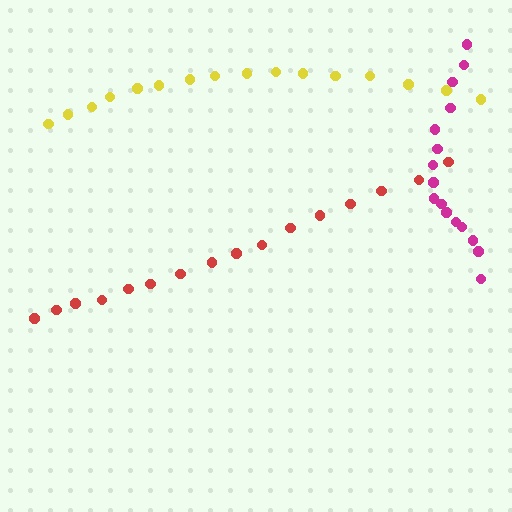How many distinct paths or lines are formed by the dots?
There are 3 distinct paths.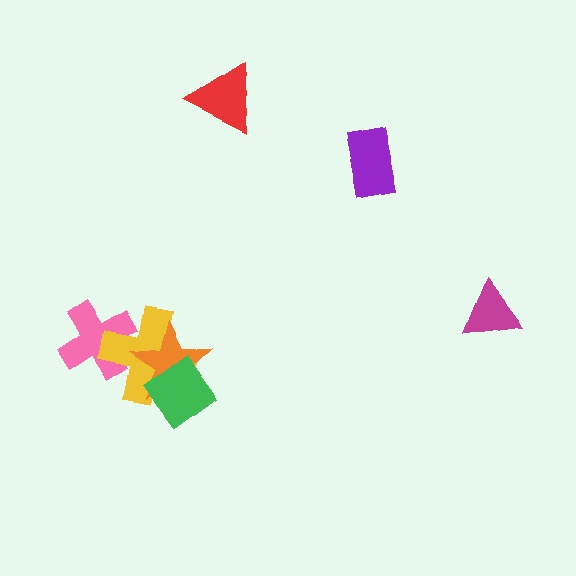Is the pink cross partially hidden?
Yes, it is partially covered by another shape.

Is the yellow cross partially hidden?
Yes, it is partially covered by another shape.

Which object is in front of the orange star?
The green diamond is in front of the orange star.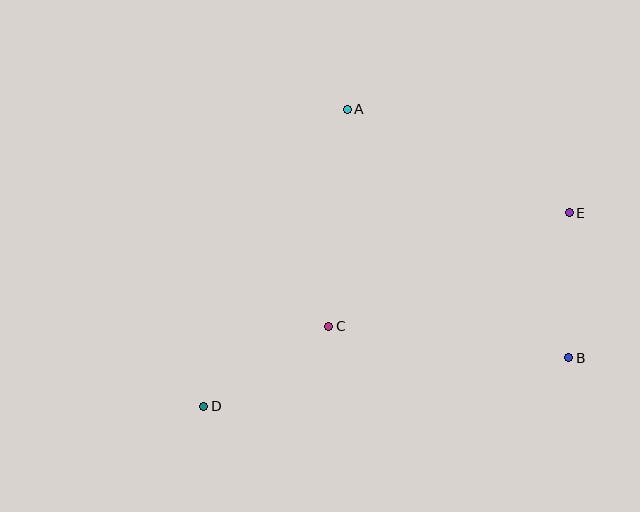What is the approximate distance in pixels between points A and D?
The distance between A and D is approximately 330 pixels.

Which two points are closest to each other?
Points B and E are closest to each other.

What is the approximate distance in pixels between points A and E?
The distance between A and E is approximately 245 pixels.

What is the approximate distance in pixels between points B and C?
The distance between B and C is approximately 242 pixels.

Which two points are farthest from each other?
Points D and E are farthest from each other.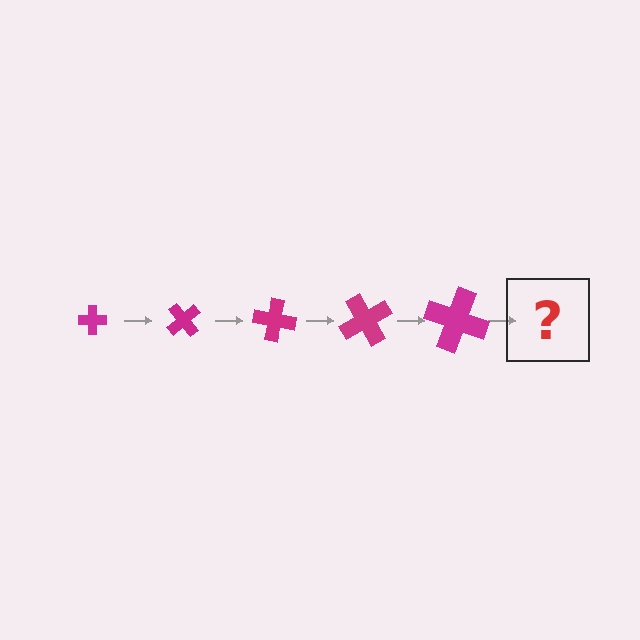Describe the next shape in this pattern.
It should be a cross, larger than the previous one and rotated 250 degrees from the start.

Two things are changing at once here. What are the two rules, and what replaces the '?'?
The two rules are that the cross grows larger each step and it rotates 50 degrees each step. The '?' should be a cross, larger than the previous one and rotated 250 degrees from the start.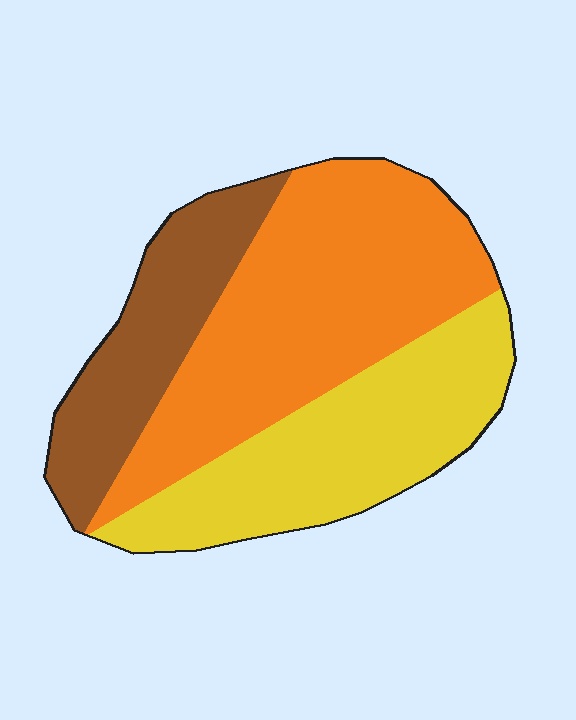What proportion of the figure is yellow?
Yellow covers 33% of the figure.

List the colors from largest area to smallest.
From largest to smallest: orange, yellow, brown.